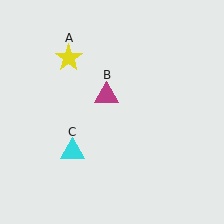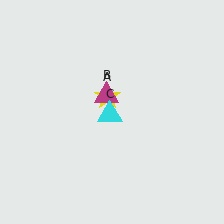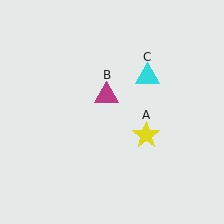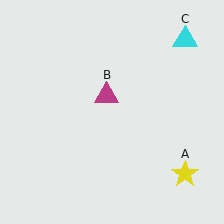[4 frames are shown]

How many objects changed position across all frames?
2 objects changed position: yellow star (object A), cyan triangle (object C).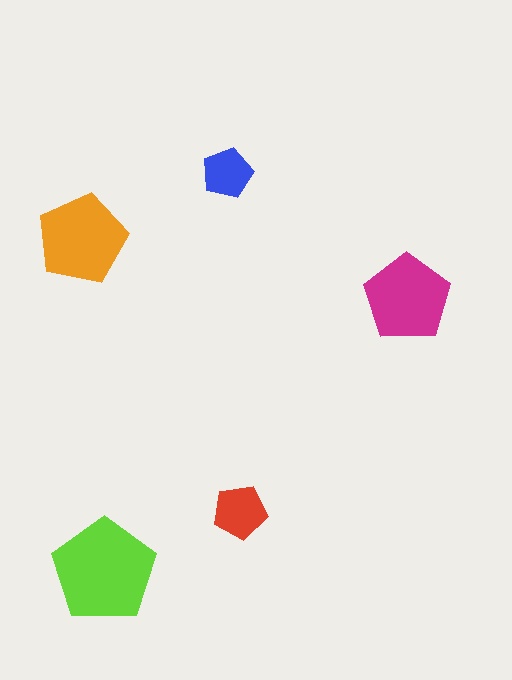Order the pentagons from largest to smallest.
the lime one, the orange one, the magenta one, the red one, the blue one.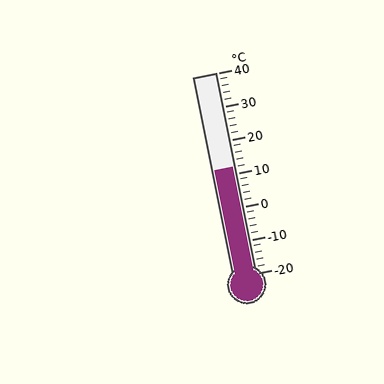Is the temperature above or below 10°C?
The temperature is above 10°C.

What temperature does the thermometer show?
The thermometer shows approximately 12°C.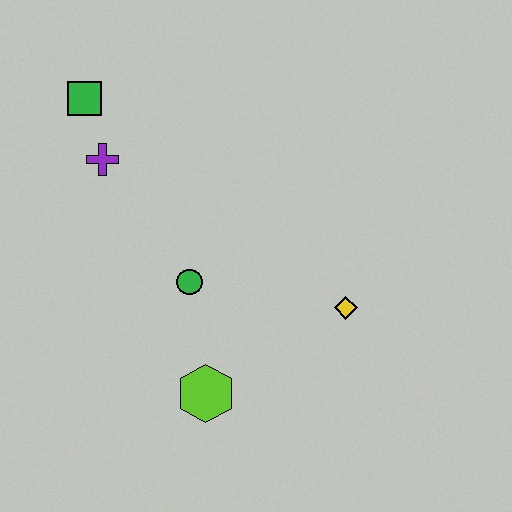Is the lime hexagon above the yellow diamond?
No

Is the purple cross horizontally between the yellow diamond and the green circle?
No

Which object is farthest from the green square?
The yellow diamond is farthest from the green square.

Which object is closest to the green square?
The purple cross is closest to the green square.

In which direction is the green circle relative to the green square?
The green circle is below the green square.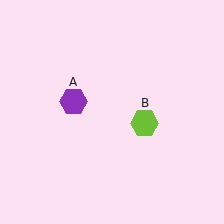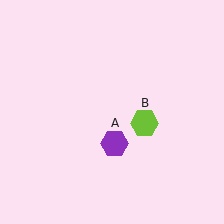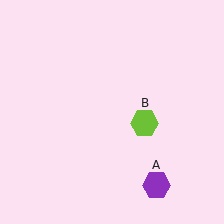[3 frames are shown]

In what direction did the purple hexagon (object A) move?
The purple hexagon (object A) moved down and to the right.